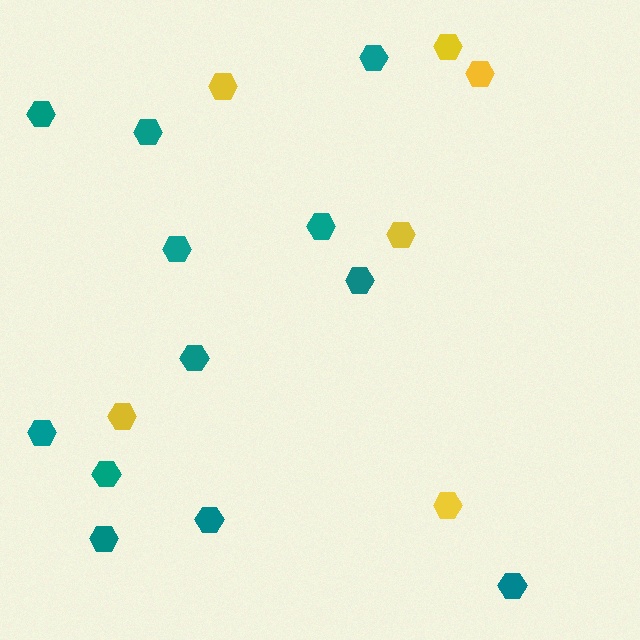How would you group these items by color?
There are 2 groups: one group of yellow hexagons (6) and one group of teal hexagons (12).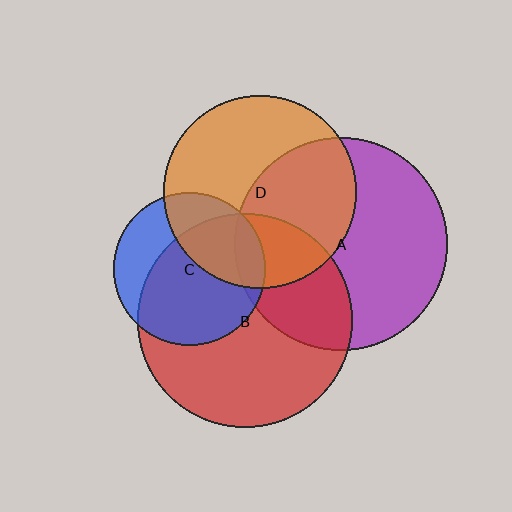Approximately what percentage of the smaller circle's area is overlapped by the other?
Approximately 45%.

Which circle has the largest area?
Circle B (red).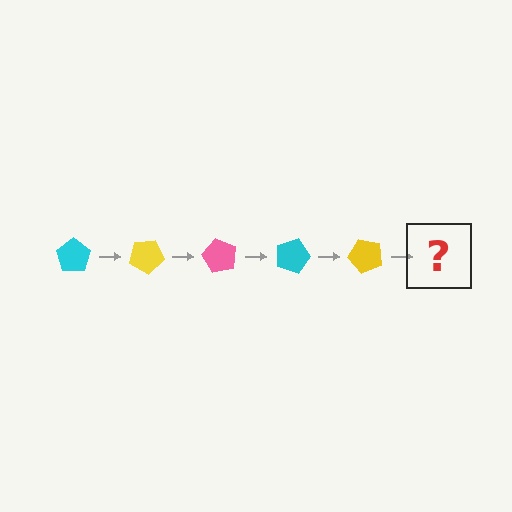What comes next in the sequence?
The next element should be a pink pentagon, rotated 150 degrees from the start.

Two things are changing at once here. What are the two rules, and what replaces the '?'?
The two rules are that it rotates 30 degrees each step and the color cycles through cyan, yellow, and pink. The '?' should be a pink pentagon, rotated 150 degrees from the start.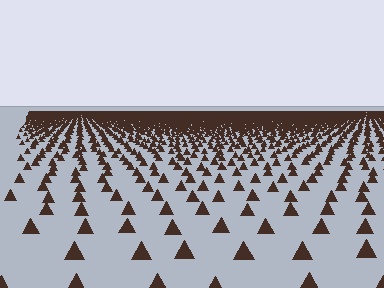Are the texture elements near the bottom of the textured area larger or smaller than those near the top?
Larger. Near the bottom, elements are closer to the viewer and appear at a bigger on-screen size.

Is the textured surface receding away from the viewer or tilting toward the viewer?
The surface is receding away from the viewer. Texture elements get smaller and denser toward the top.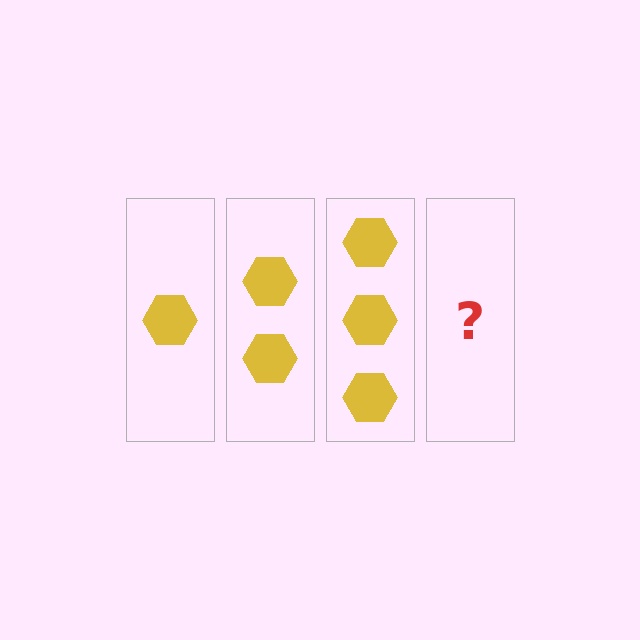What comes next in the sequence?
The next element should be 4 hexagons.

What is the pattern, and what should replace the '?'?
The pattern is that each step adds one more hexagon. The '?' should be 4 hexagons.